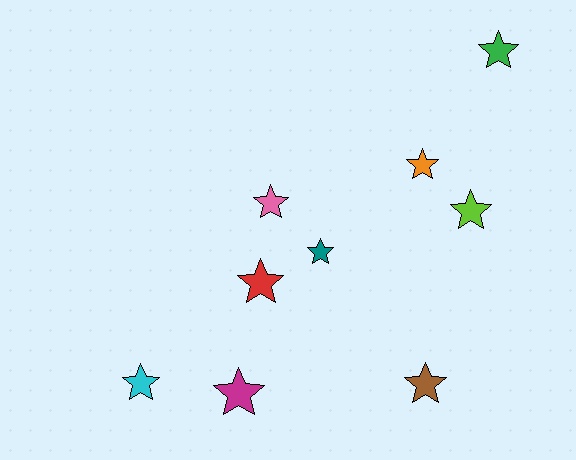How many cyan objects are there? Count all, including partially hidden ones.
There is 1 cyan object.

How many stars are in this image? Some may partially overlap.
There are 9 stars.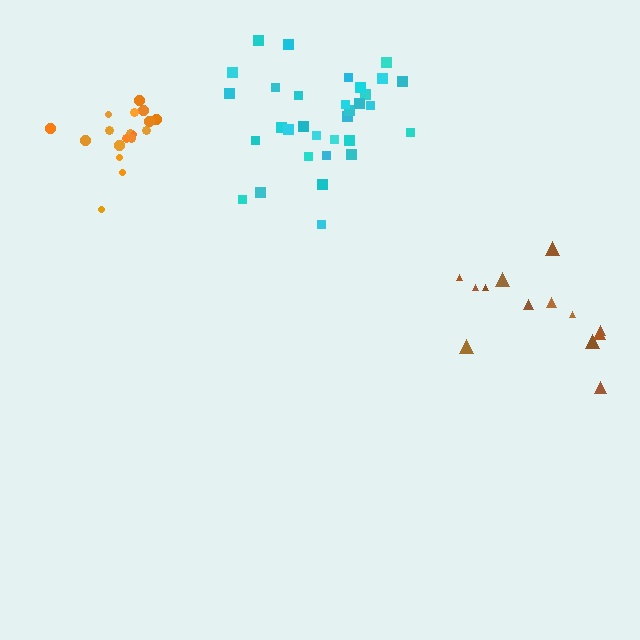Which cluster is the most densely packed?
Orange.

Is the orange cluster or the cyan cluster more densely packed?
Orange.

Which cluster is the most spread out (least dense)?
Brown.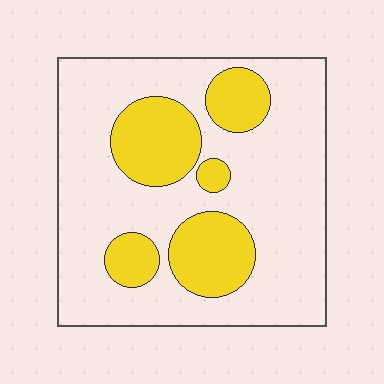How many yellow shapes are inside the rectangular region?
5.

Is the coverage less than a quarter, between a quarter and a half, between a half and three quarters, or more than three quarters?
Between a quarter and a half.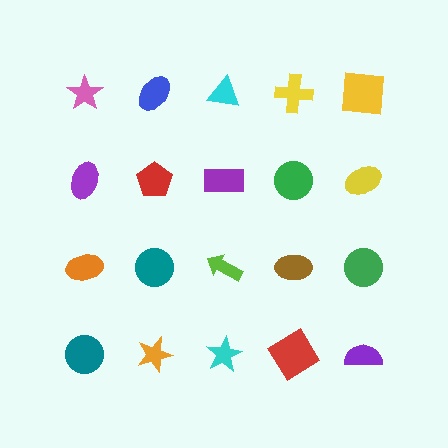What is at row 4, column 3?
A cyan star.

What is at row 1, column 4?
A yellow cross.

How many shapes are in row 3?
5 shapes.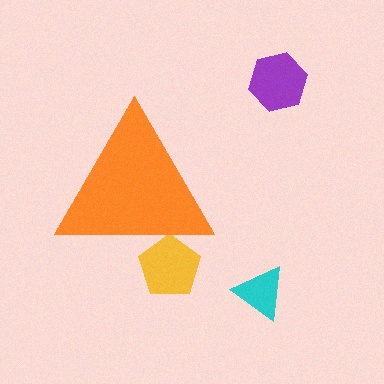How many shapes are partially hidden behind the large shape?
1 shape is partially hidden.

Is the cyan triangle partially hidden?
No, the cyan triangle is fully visible.